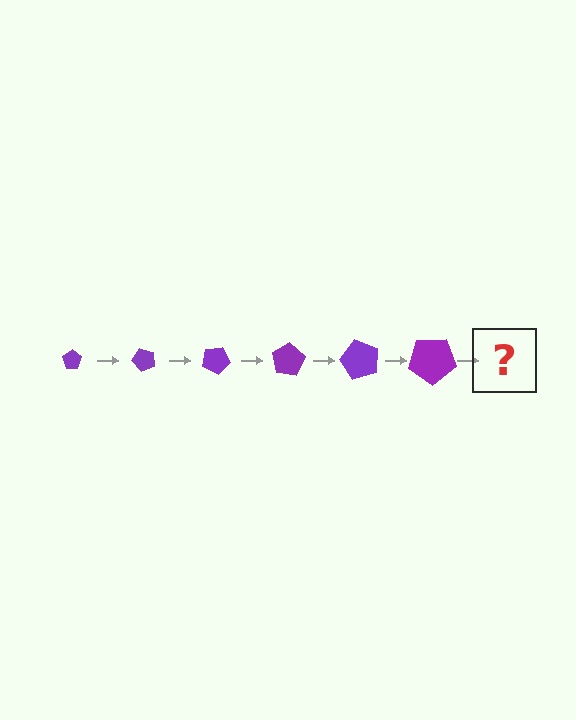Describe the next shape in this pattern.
It should be a pentagon, larger than the previous one and rotated 300 degrees from the start.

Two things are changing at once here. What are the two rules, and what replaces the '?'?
The two rules are that the pentagon grows larger each step and it rotates 50 degrees each step. The '?' should be a pentagon, larger than the previous one and rotated 300 degrees from the start.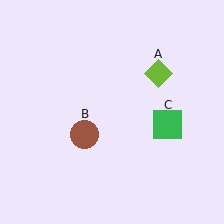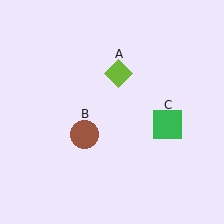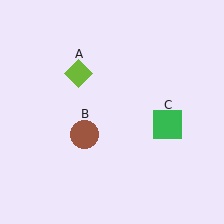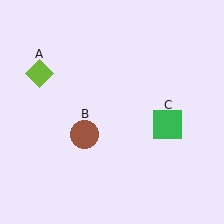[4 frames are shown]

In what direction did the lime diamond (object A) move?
The lime diamond (object A) moved left.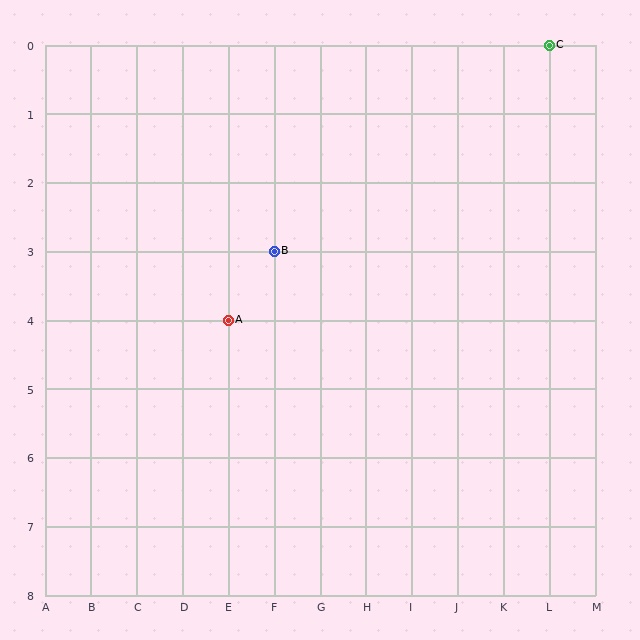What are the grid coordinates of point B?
Point B is at grid coordinates (F, 3).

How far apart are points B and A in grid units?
Points B and A are 1 column and 1 row apart (about 1.4 grid units diagonally).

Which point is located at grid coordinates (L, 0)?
Point C is at (L, 0).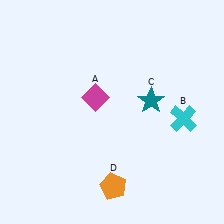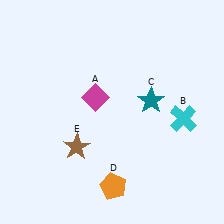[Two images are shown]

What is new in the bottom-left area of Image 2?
A brown star (E) was added in the bottom-left area of Image 2.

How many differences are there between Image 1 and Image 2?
There is 1 difference between the two images.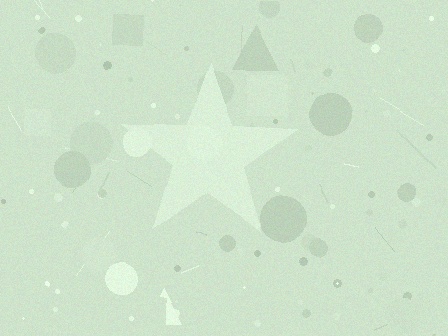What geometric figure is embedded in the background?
A star is embedded in the background.